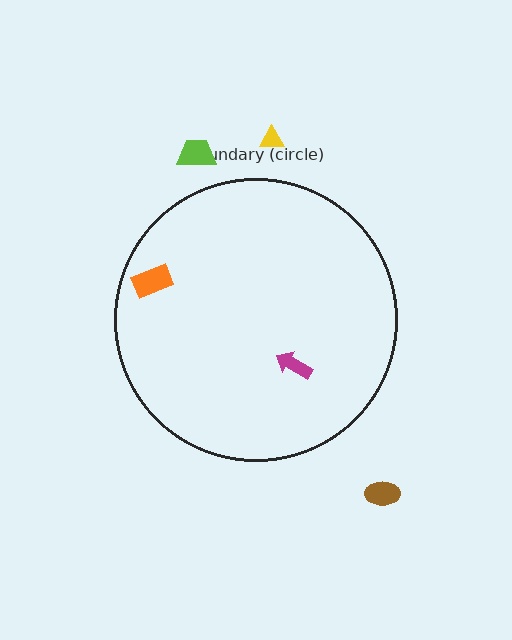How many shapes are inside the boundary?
2 inside, 3 outside.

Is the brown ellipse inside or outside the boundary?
Outside.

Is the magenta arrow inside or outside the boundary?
Inside.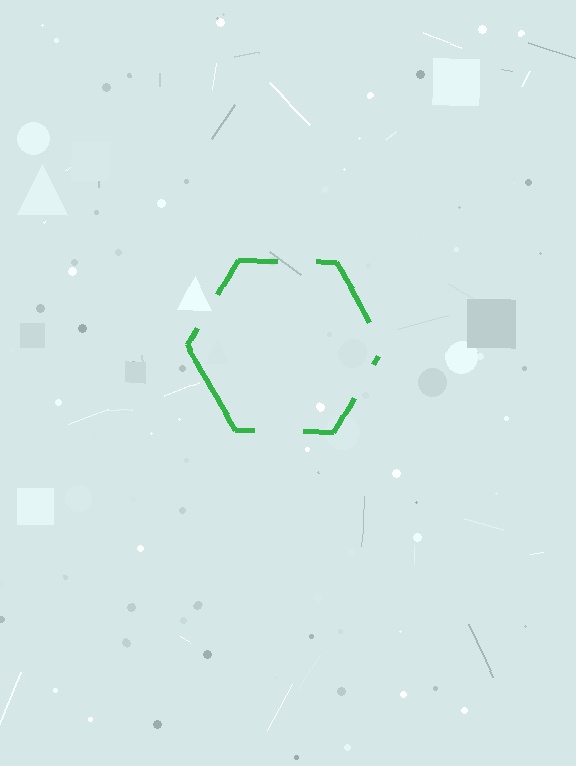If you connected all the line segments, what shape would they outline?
They would outline a hexagon.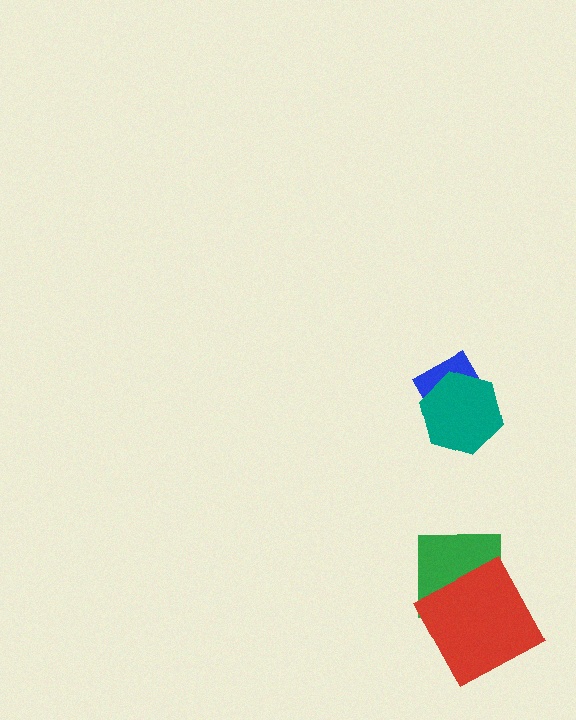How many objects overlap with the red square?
1 object overlaps with the red square.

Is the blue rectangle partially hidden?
Yes, it is partially covered by another shape.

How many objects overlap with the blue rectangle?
1 object overlaps with the blue rectangle.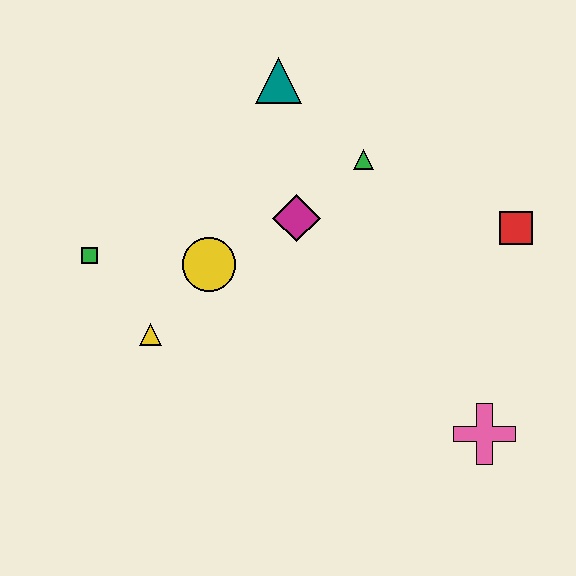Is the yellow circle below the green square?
Yes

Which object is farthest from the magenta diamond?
The pink cross is farthest from the magenta diamond.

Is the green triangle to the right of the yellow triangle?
Yes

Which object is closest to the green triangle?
The magenta diamond is closest to the green triangle.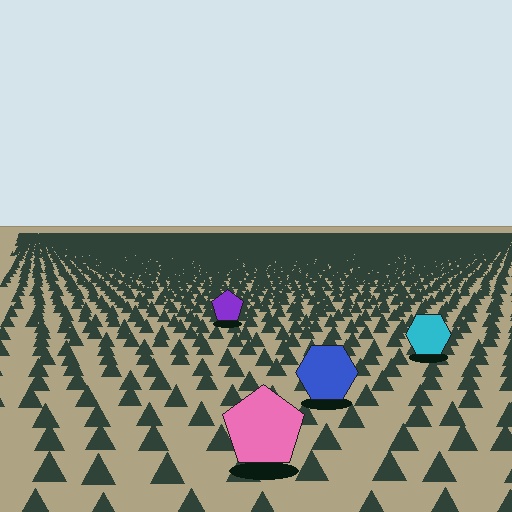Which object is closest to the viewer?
The pink pentagon is closest. The texture marks near it are larger and more spread out.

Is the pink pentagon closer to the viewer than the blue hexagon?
Yes. The pink pentagon is closer — you can tell from the texture gradient: the ground texture is coarser near it.